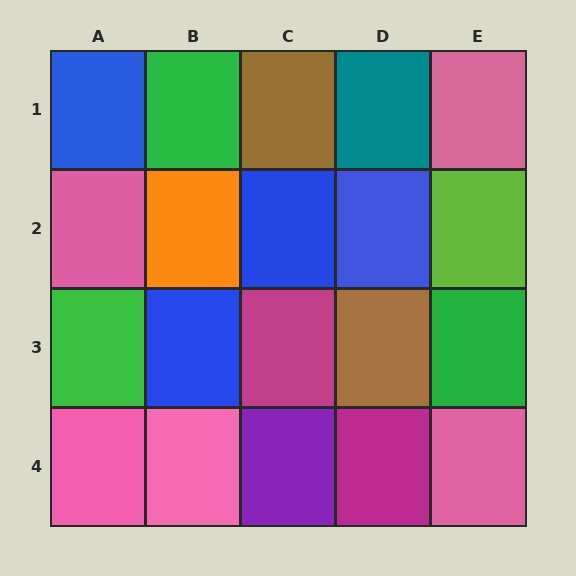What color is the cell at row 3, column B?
Blue.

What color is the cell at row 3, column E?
Green.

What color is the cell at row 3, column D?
Brown.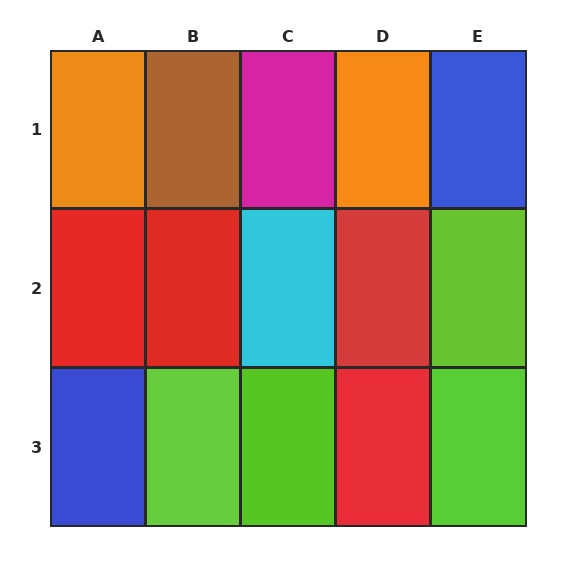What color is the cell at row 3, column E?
Lime.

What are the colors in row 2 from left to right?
Red, red, cyan, red, lime.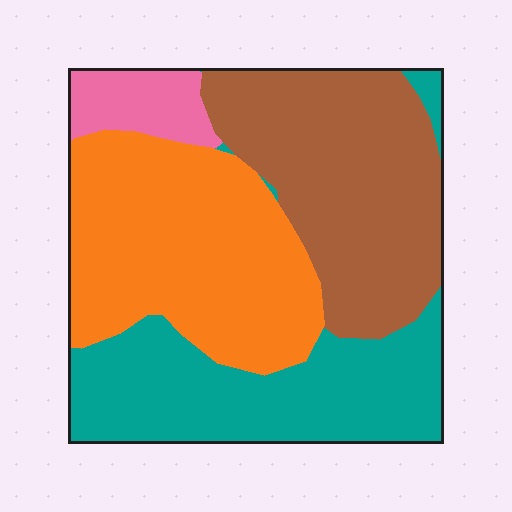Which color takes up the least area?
Pink, at roughly 5%.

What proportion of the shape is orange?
Orange takes up between a quarter and a half of the shape.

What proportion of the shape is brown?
Brown covers about 30% of the shape.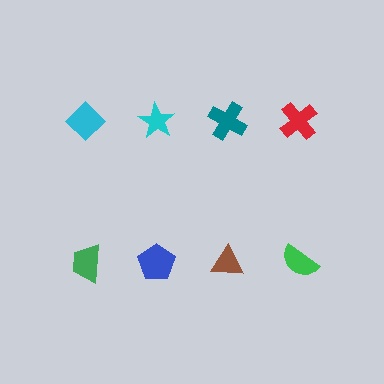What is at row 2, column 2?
A blue pentagon.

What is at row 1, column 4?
A red cross.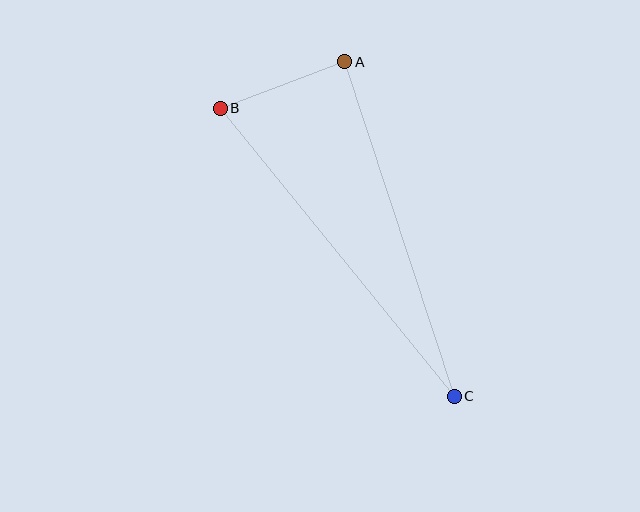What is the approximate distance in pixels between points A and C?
The distance between A and C is approximately 352 pixels.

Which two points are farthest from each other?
Points B and C are farthest from each other.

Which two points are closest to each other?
Points A and B are closest to each other.